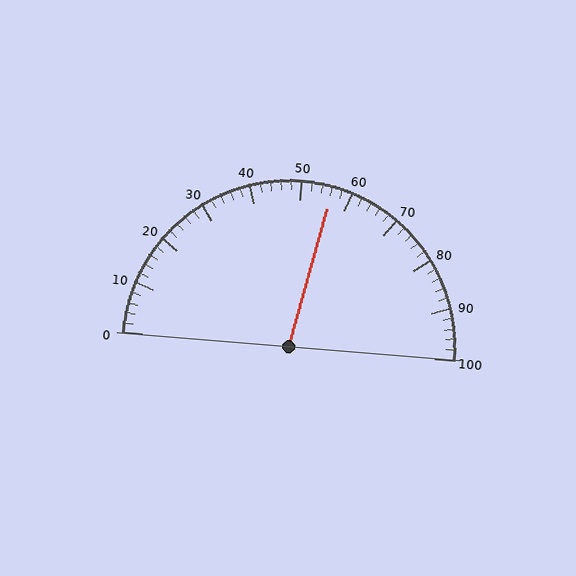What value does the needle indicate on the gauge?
The needle indicates approximately 56.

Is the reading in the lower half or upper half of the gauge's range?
The reading is in the upper half of the range (0 to 100).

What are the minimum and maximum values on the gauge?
The gauge ranges from 0 to 100.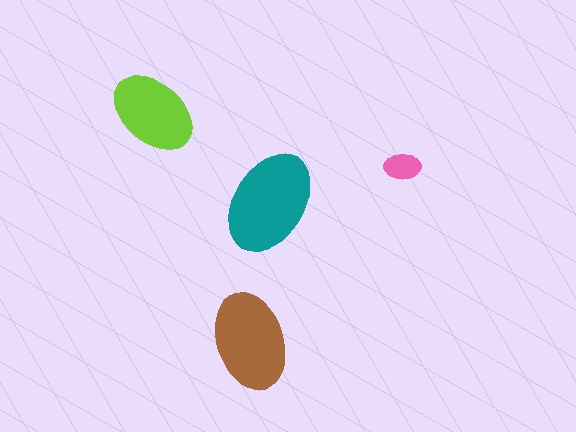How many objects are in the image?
There are 4 objects in the image.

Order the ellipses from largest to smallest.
the teal one, the brown one, the lime one, the pink one.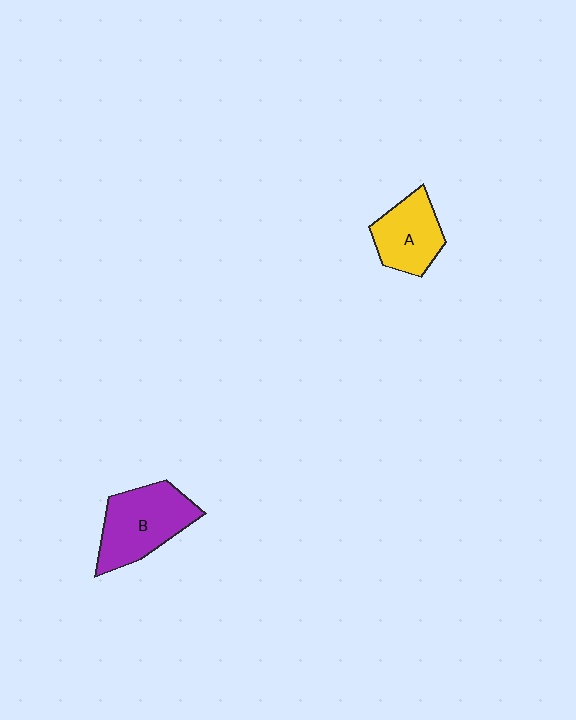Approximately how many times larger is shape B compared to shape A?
Approximately 1.4 times.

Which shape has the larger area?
Shape B (purple).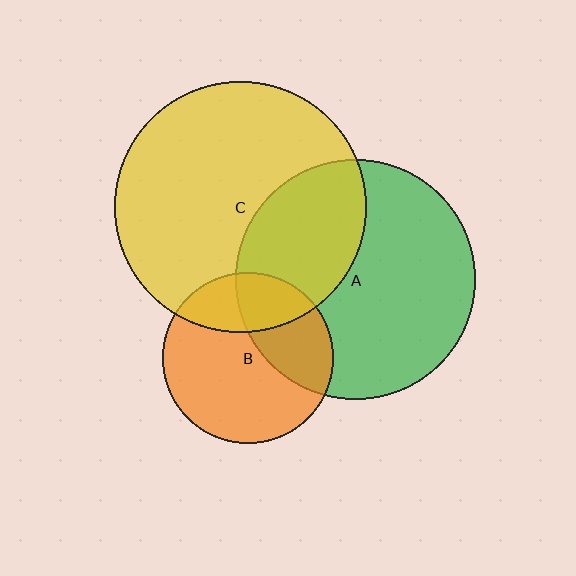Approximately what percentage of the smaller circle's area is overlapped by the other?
Approximately 35%.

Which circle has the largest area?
Circle C (yellow).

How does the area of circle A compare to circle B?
Approximately 2.0 times.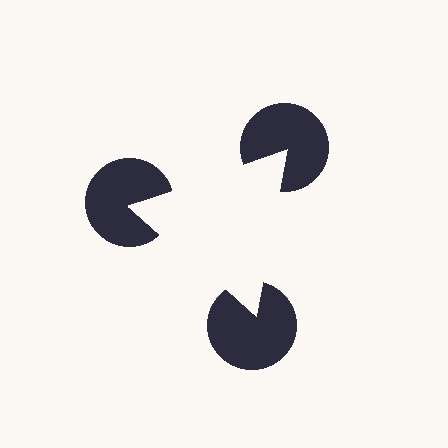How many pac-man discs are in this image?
There are 3 — one at each vertex of the illusory triangle.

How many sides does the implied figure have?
3 sides.